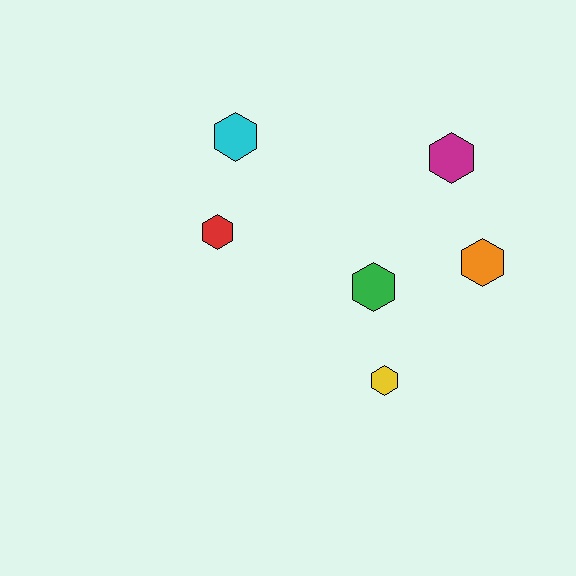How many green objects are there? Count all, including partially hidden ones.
There is 1 green object.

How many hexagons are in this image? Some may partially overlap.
There are 6 hexagons.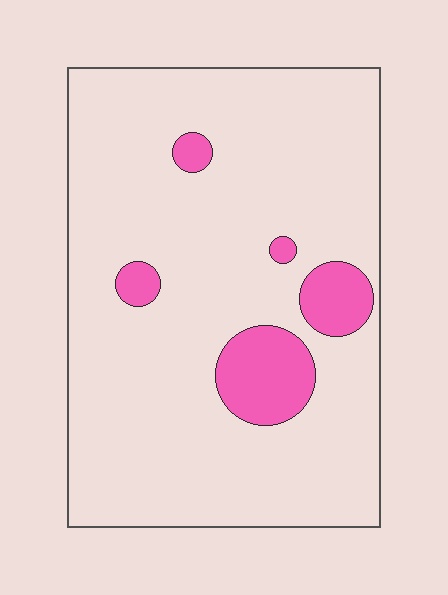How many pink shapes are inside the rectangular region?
5.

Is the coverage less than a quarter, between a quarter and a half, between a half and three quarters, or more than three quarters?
Less than a quarter.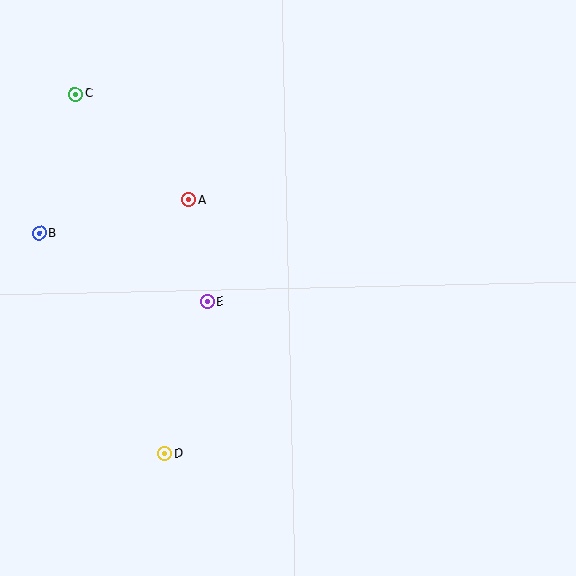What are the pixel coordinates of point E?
Point E is at (208, 302).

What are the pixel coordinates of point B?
Point B is at (39, 233).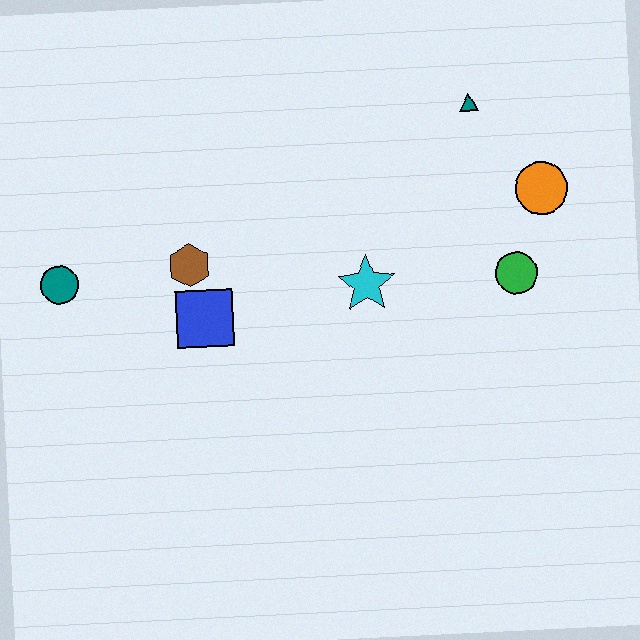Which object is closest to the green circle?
The orange circle is closest to the green circle.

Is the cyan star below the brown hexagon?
Yes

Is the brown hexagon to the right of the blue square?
No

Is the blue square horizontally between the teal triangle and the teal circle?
Yes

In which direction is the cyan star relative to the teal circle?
The cyan star is to the right of the teal circle.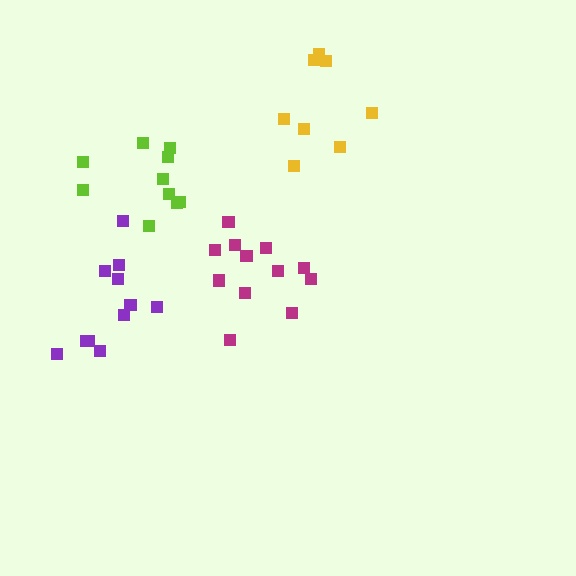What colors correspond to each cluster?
The clusters are colored: lime, yellow, magenta, purple.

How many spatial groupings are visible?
There are 4 spatial groupings.